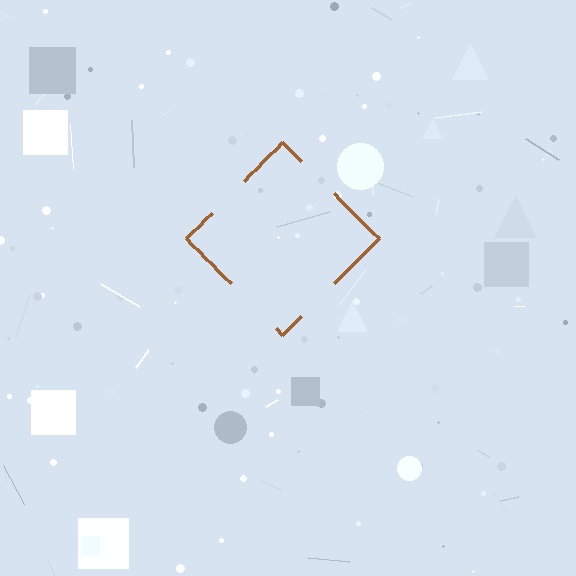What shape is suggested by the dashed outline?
The dashed outline suggests a diamond.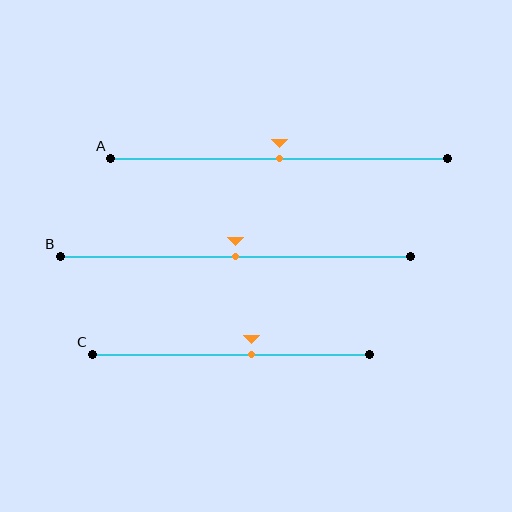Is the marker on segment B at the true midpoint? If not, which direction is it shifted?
Yes, the marker on segment B is at the true midpoint.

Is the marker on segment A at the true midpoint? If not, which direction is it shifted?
Yes, the marker on segment A is at the true midpoint.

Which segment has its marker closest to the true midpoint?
Segment A has its marker closest to the true midpoint.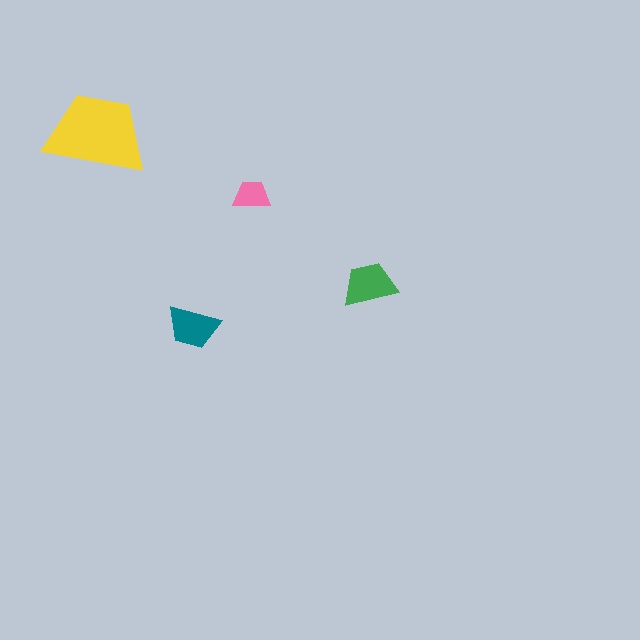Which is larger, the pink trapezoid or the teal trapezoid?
The teal one.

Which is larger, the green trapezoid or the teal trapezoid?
The green one.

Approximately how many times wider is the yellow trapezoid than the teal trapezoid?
About 2 times wider.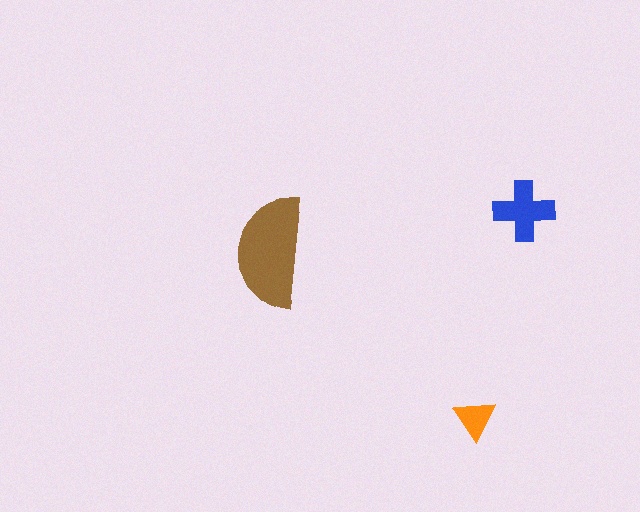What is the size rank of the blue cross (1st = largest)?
2nd.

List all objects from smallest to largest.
The orange triangle, the blue cross, the brown semicircle.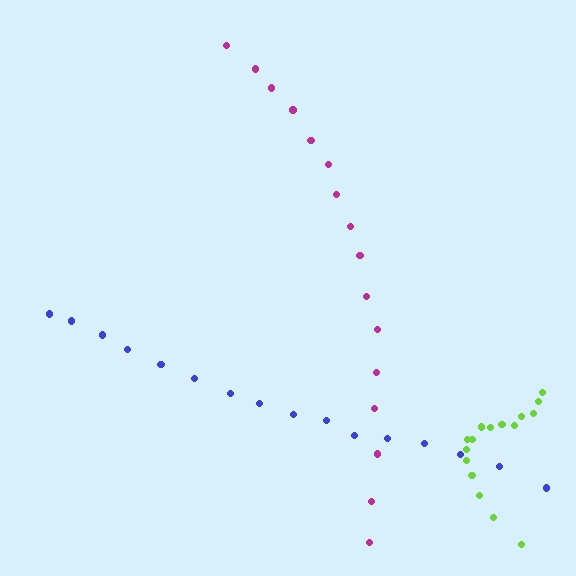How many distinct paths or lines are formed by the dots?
There are 3 distinct paths.